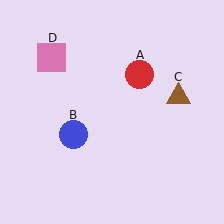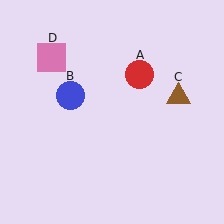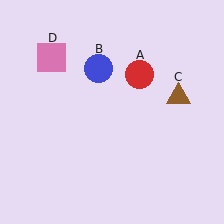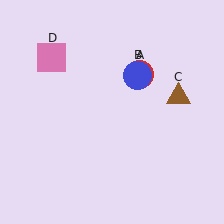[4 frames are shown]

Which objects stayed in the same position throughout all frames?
Red circle (object A) and brown triangle (object C) and pink square (object D) remained stationary.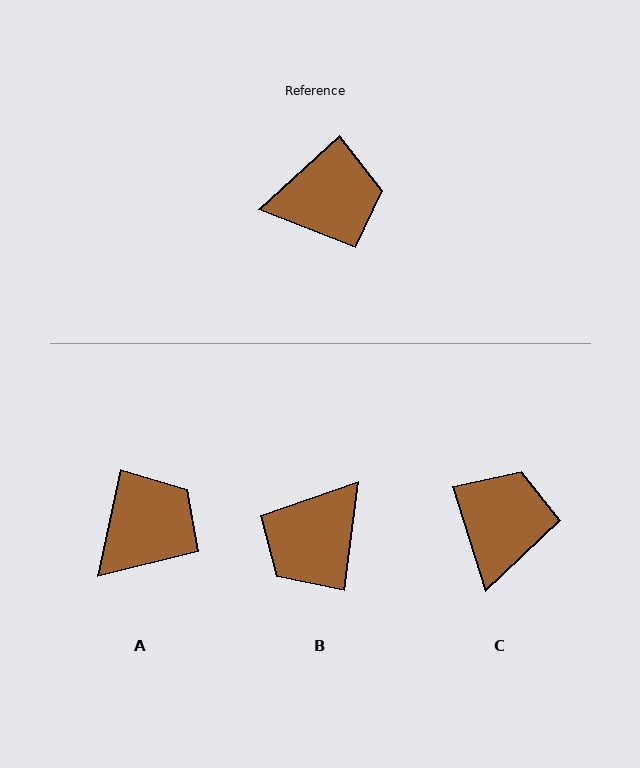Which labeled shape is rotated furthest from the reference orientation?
B, about 140 degrees away.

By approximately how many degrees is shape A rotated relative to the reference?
Approximately 35 degrees counter-clockwise.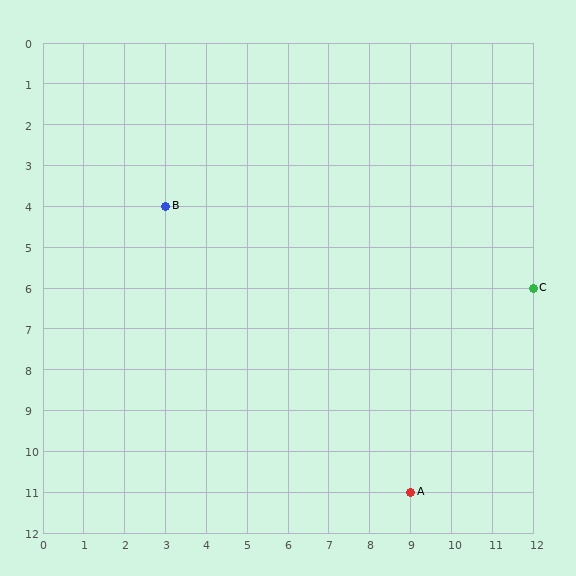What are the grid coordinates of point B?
Point B is at grid coordinates (3, 4).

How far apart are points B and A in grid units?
Points B and A are 6 columns and 7 rows apart (about 9.2 grid units diagonally).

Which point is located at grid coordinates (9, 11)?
Point A is at (9, 11).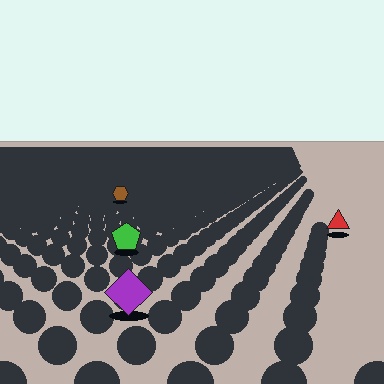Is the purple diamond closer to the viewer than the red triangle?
Yes. The purple diamond is closer — you can tell from the texture gradient: the ground texture is coarser near it.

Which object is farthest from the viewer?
The brown hexagon is farthest from the viewer. It appears smaller and the ground texture around it is denser.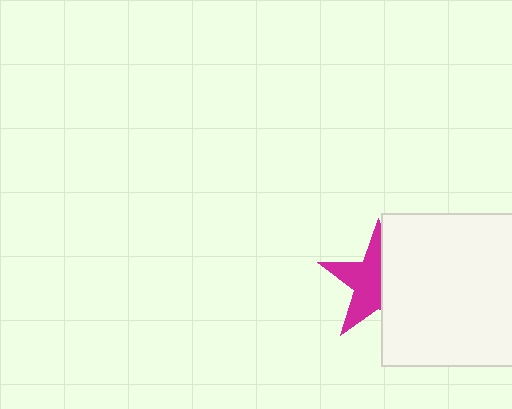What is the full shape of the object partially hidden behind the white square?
The partially hidden object is a magenta star.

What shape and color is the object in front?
The object in front is a white square.